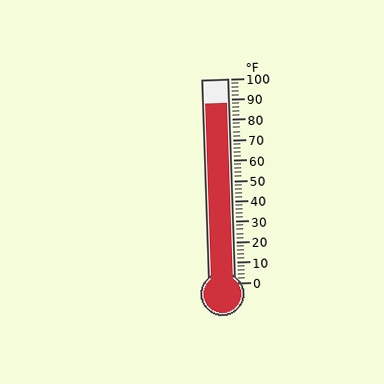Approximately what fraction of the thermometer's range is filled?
The thermometer is filled to approximately 90% of its range.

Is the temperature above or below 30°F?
The temperature is above 30°F.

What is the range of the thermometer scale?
The thermometer scale ranges from 0°F to 100°F.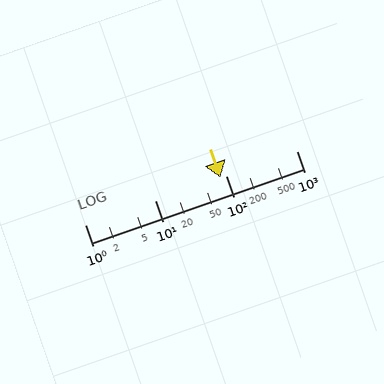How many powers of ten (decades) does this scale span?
The scale spans 3 decades, from 1 to 1000.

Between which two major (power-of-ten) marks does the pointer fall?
The pointer is between 10 and 100.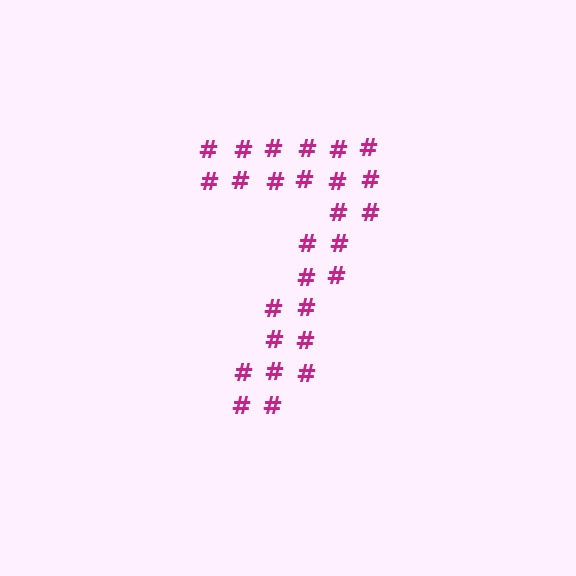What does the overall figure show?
The overall figure shows the digit 7.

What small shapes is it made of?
It is made of small hash symbols.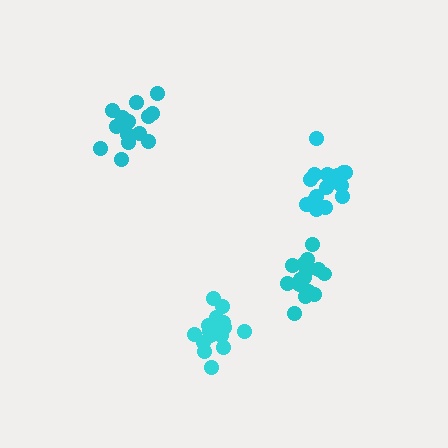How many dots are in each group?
Group 1: 15 dots, Group 2: 18 dots, Group 3: 16 dots, Group 4: 14 dots (63 total).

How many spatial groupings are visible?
There are 4 spatial groupings.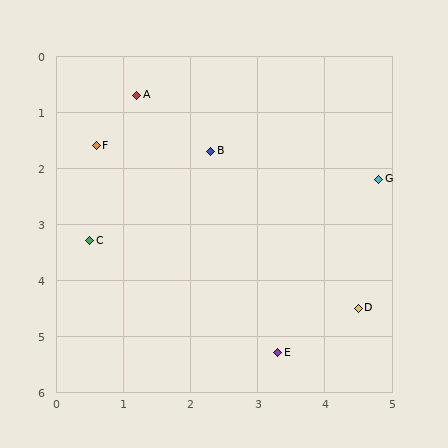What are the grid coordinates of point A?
Point A is at approximately (1.2, 0.7).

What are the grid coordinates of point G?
Point G is at approximately (4.8, 2.2).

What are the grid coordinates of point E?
Point E is at approximately (3.3, 5.3).